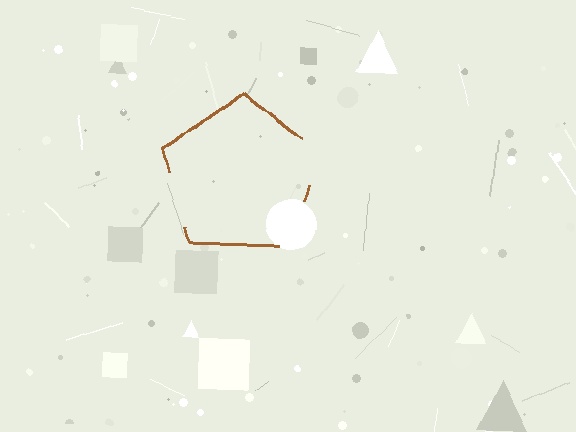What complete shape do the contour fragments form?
The contour fragments form a pentagon.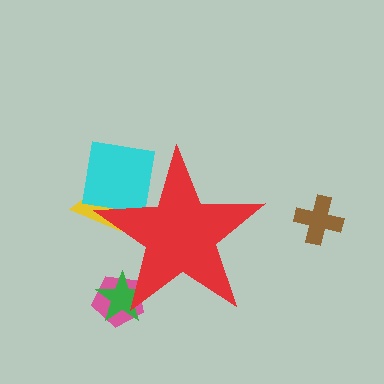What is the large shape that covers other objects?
A red star.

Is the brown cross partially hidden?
No, the brown cross is fully visible.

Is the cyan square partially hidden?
Yes, the cyan square is partially hidden behind the red star.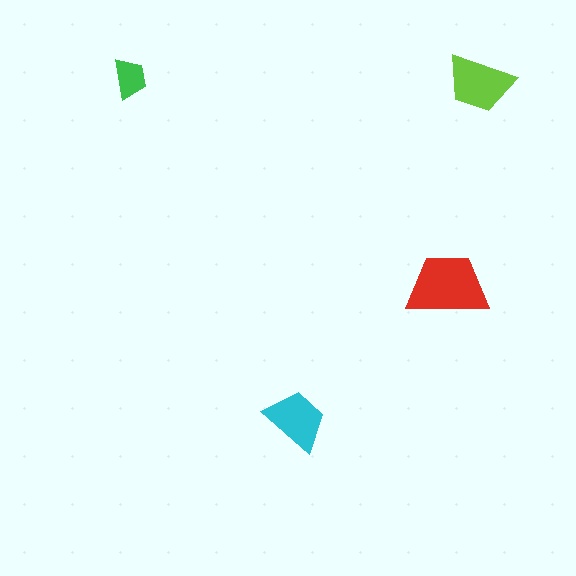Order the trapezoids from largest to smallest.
the red one, the lime one, the cyan one, the green one.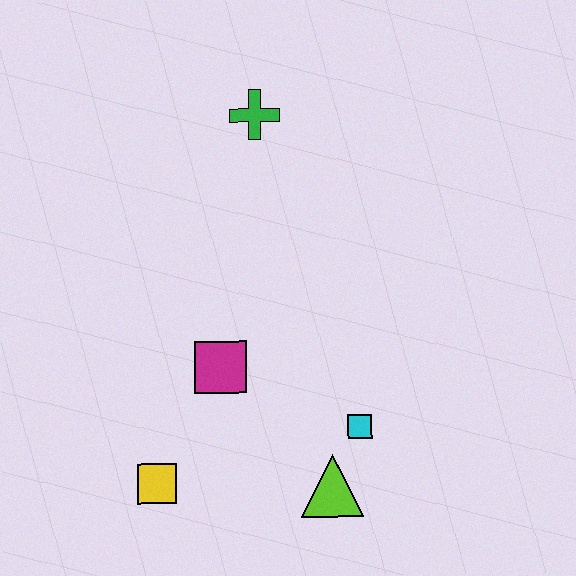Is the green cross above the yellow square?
Yes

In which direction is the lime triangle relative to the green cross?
The lime triangle is below the green cross.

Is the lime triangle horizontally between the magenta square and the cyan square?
Yes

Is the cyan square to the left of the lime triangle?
No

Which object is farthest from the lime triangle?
The green cross is farthest from the lime triangle.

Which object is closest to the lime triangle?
The cyan square is closest to the lime triangle.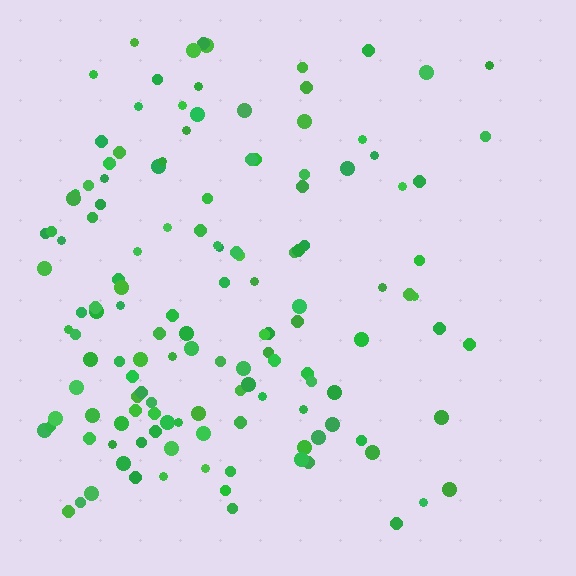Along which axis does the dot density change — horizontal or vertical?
Horizontal.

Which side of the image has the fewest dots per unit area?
The right.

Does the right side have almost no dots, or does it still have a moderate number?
Still a moderate number, just noticeably fewer than the left.